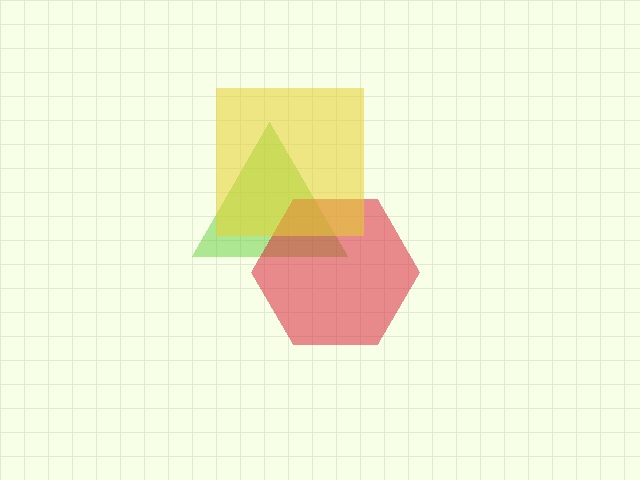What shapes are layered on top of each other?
The layered shapes are: a lime triangle, a red hexagon, a yellow square.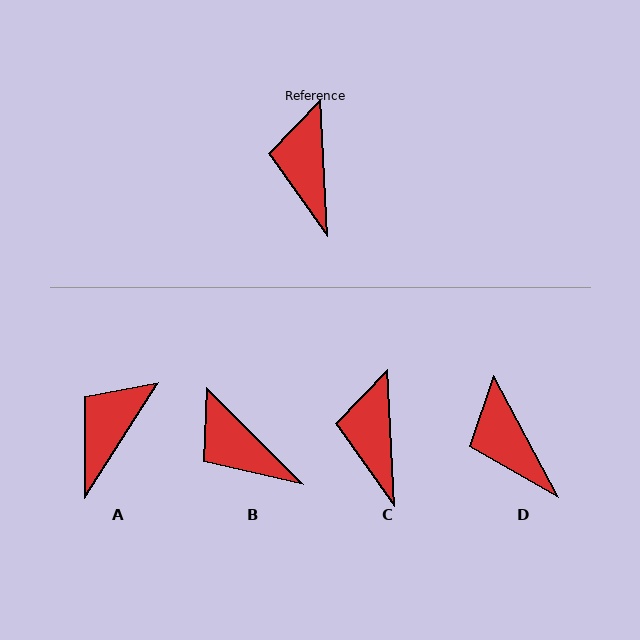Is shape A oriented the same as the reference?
No, it is off by about 36 degrees.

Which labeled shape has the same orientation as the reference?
C.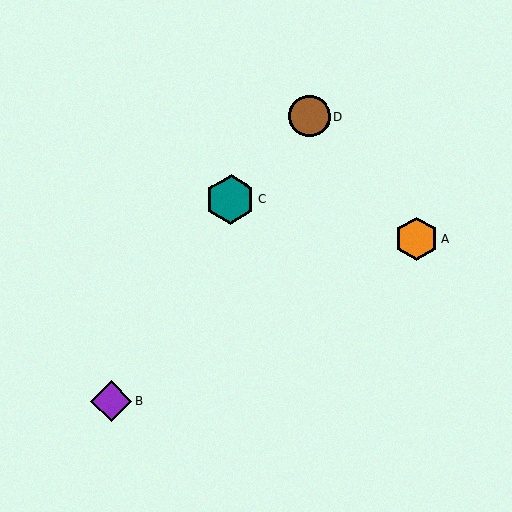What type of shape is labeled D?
Shape D is a brown circle.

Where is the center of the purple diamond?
The center of the purple diamond is at (111, 401).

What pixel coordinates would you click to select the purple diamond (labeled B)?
Click at (111, 401) to select the purple diamond B.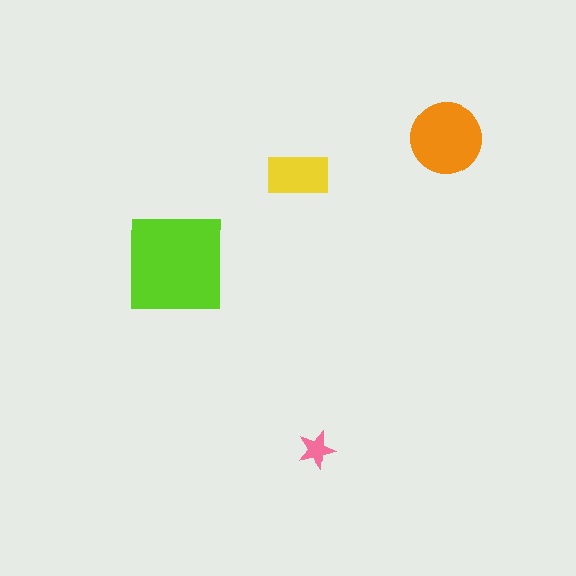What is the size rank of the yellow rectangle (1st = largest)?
3rd.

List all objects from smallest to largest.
The pink star, the yellow rectangle, the orange circle, the lime square.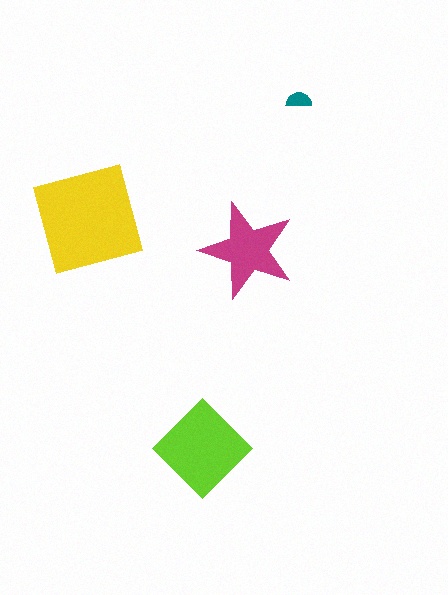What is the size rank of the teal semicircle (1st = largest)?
4th.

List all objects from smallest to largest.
The teal semicircle, the magenta star, the lime diamond, the yellow square.